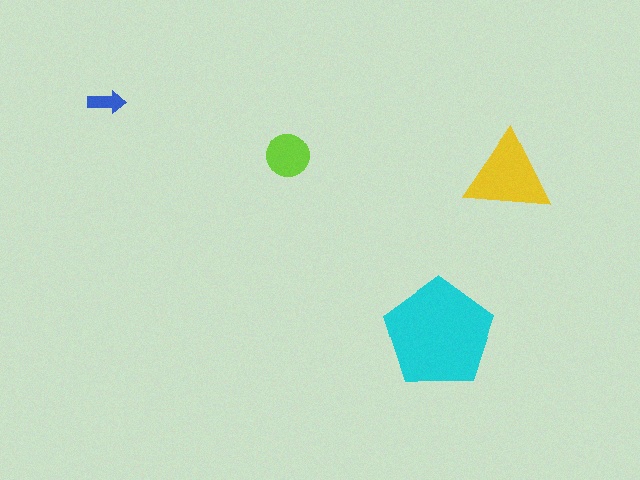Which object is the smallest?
The blue arrow.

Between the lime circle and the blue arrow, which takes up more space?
The lime circle.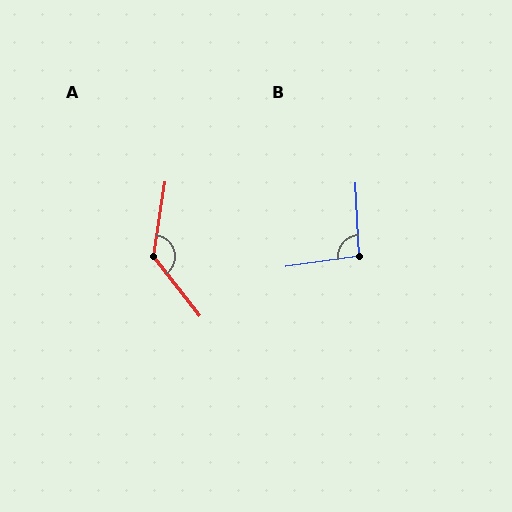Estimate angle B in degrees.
Approximately 95 degrees.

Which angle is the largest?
A, at approximately 133 degrees.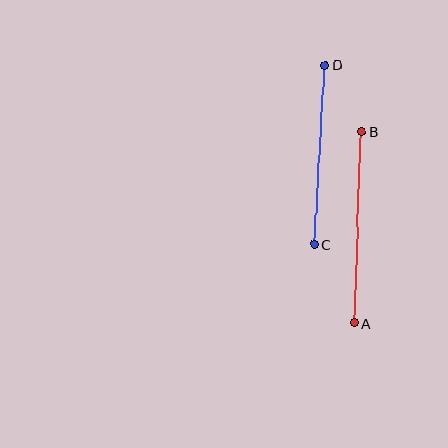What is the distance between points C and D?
The distance is approximately 180 pixels.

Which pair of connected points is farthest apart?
Points A and B are farthest apart.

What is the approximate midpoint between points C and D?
The midpoint is at approximately (320, 155) pixels.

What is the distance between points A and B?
The distance is approximately 192 pixels.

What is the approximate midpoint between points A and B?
The midpoint is at approximately (358, 227) pixels.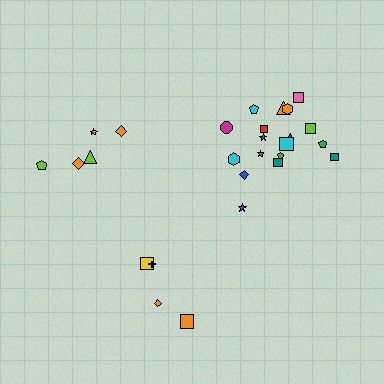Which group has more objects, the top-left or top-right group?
The top-right group.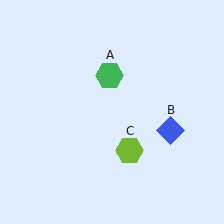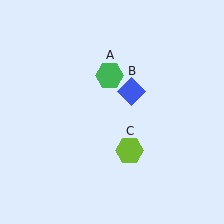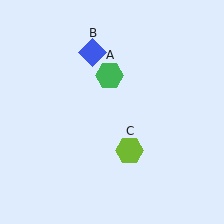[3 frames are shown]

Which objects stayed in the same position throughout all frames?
Green hexagon (object A) and lime hexagon (object C) remained stationary.